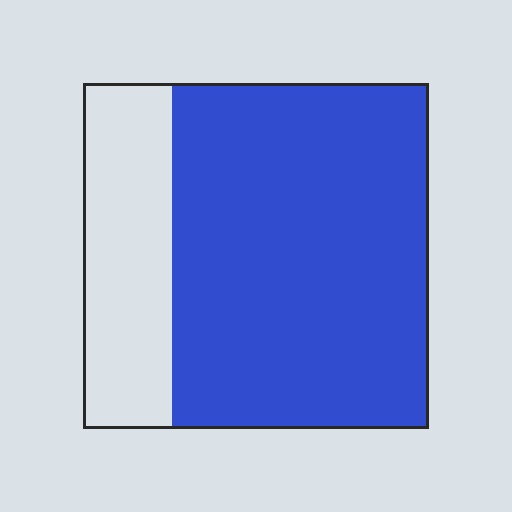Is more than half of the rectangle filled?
Yes.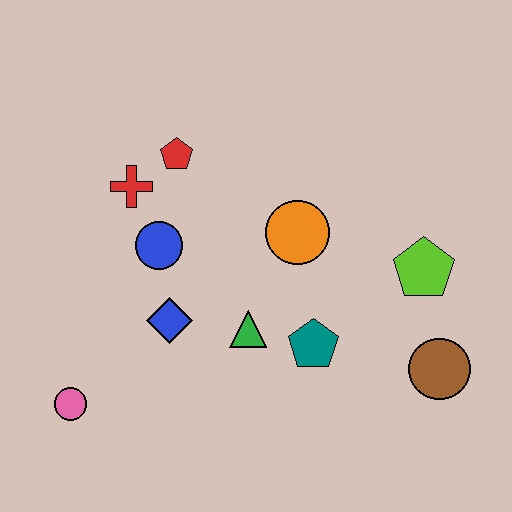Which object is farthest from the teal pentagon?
The pink circle is farthest from the teal pentagon.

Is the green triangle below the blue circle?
Yes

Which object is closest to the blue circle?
The red cross is closest to the blue circle.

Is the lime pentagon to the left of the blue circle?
No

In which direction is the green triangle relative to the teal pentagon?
The green triangle is to the left of the teal pentagon.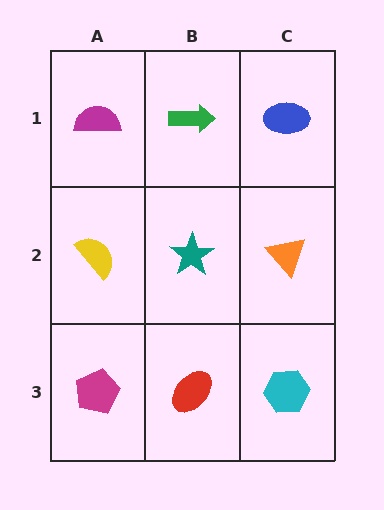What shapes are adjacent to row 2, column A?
A magenta semicircle (row 1, column A), a magenta pentagon (row 3, column A), a teal star (row 2, column B).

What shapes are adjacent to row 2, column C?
A blue ellipse (row 1, column C), a cyan hexagon (row 3, column C), a teal star (row 2, column B).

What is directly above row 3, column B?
A teal star.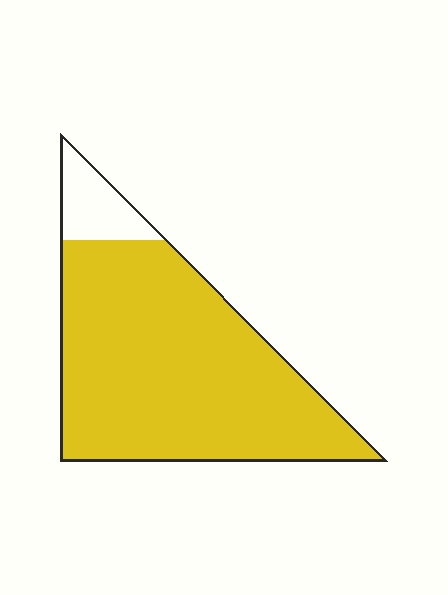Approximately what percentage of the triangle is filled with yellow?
Approximately 90%.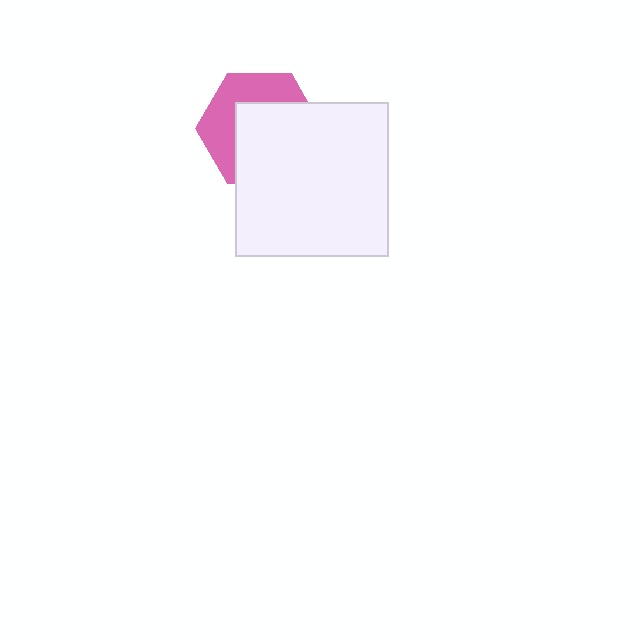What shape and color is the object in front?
The object in front is a white square.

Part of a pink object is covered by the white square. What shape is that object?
It is a hexagon.